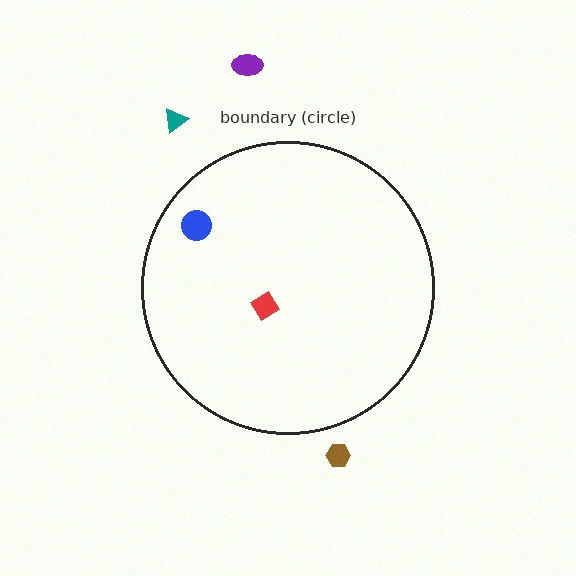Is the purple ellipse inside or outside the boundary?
Outside.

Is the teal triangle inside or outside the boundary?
Outside.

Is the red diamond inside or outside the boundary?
Inside.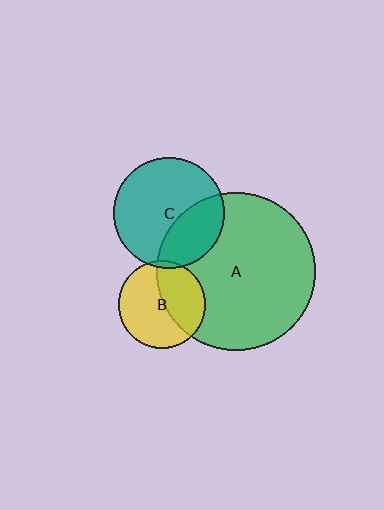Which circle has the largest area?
Circle A (green).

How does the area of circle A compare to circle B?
Approximately 3.3 times.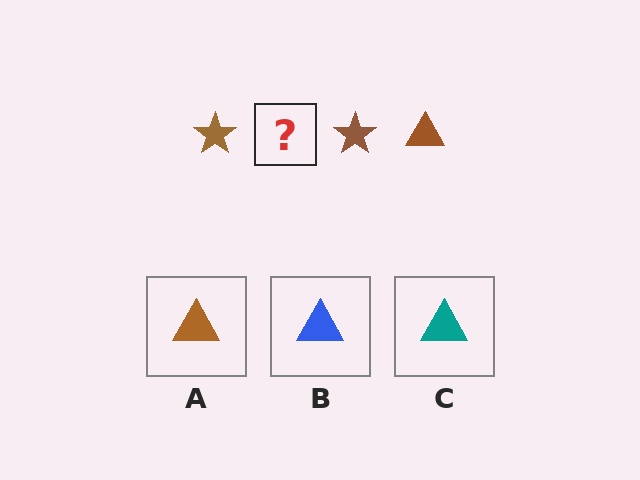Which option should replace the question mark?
Option A.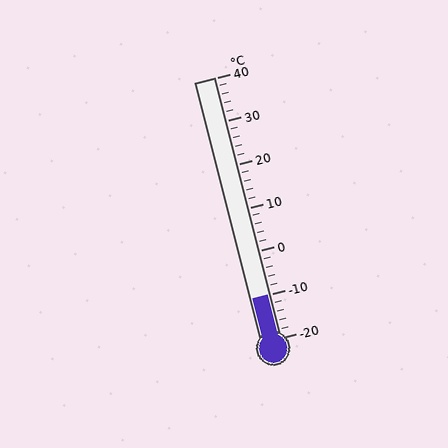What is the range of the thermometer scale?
The thermometer scale ranges from -20°C to 40°C.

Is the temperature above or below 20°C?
The temperature is below 20°C.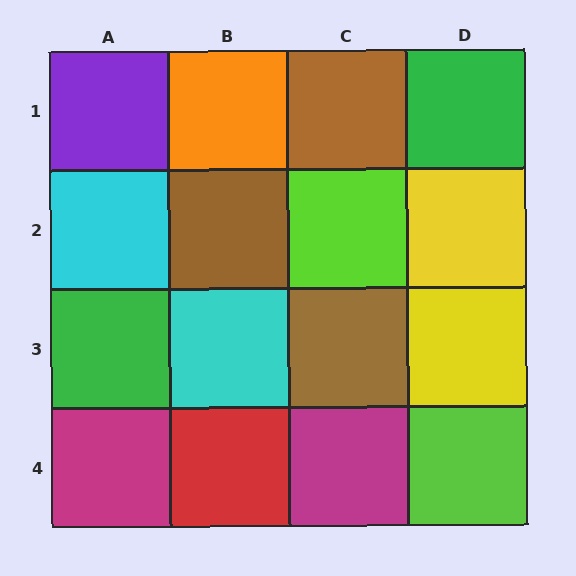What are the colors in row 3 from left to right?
Green, cyan, brown, yellow.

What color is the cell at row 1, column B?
Orange.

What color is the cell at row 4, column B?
Red.